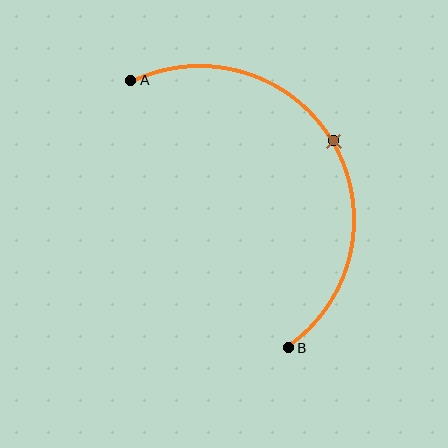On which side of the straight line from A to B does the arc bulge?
The arc bulges to the right of the straight line connecting A and B.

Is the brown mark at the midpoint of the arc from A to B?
Yes. The brown mark lies on the arc at equal arc-length from both A and B — it is the arc midpoint.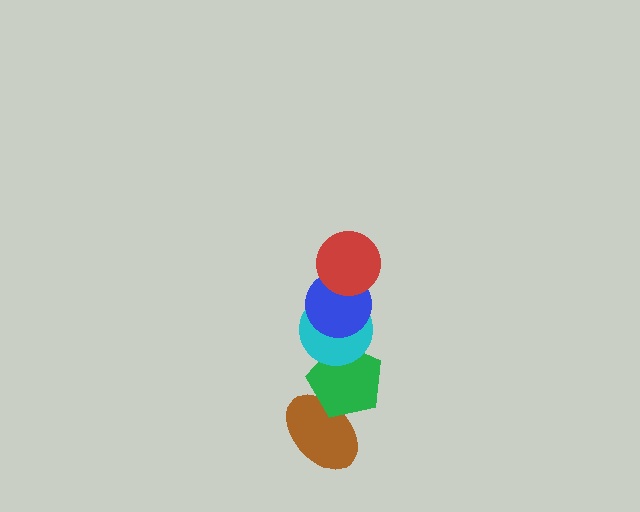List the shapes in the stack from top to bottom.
From top to bottom: the red circle, the blue circle, the cyan circle, the green pentagon, the brown ellipse.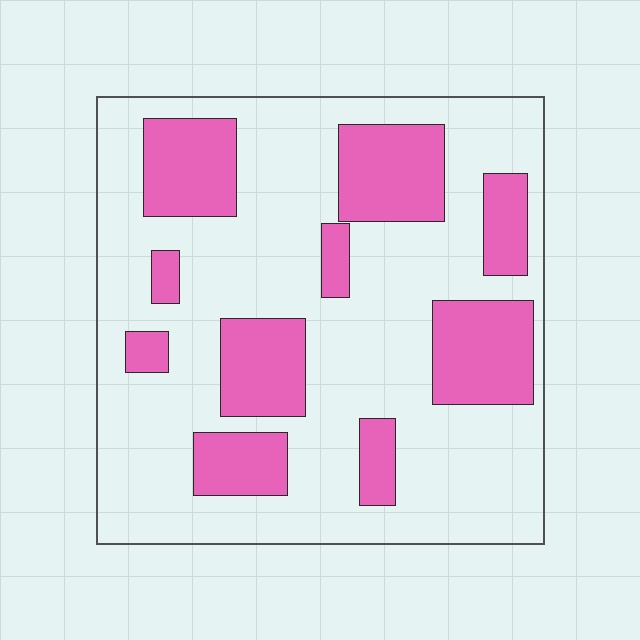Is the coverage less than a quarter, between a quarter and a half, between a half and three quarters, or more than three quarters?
Between a quarter and a half.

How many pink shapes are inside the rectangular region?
10.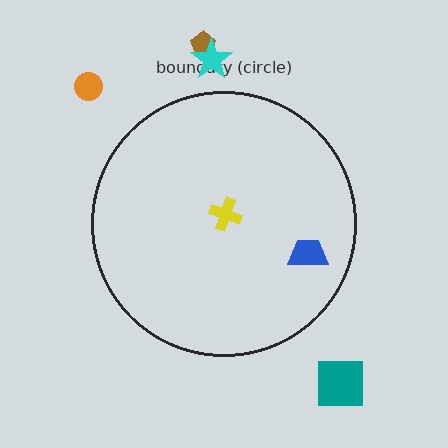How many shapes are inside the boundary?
2 inside, 4 outside.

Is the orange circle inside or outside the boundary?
Outside.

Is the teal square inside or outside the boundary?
Outside.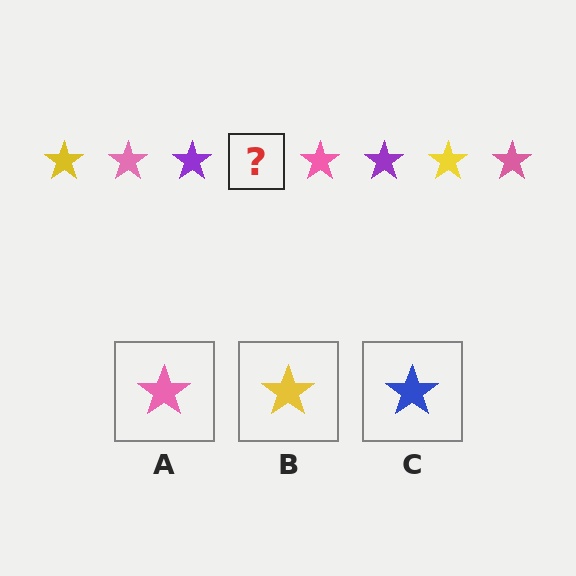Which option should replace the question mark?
Option B.